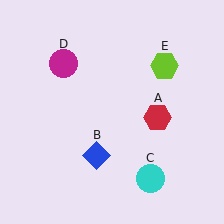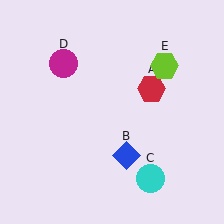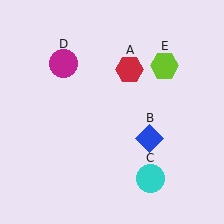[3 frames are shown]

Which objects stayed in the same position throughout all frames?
Cyan circle (object C) and magenta circle (object D) and lime hexagon (object E) remained stationary.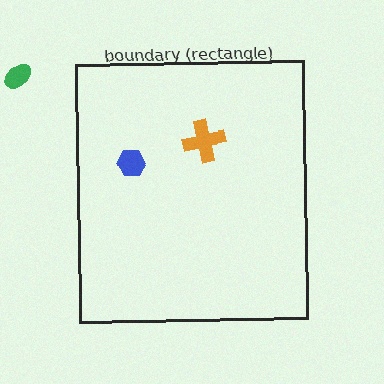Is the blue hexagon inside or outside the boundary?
Inside.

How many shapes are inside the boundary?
2 inside, 1 outside.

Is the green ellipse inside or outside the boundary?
Outside.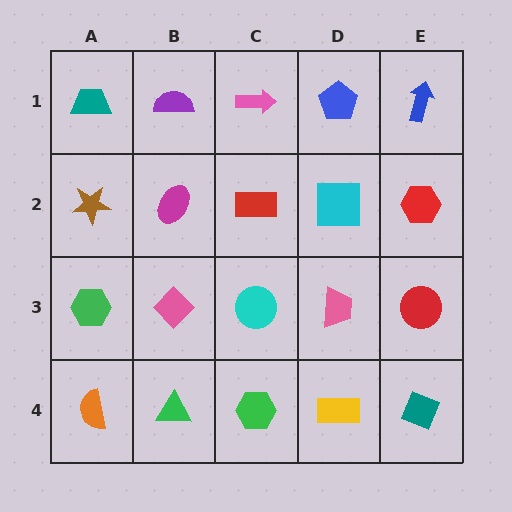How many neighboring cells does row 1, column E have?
2.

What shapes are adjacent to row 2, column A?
A teal trapezoid (row 1, column A), a green hexagon (row 3, column A), a magenta ellipse (row 2, column B).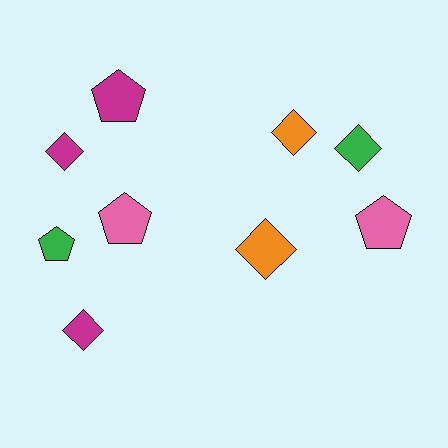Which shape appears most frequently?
Diamond, with 5 objects.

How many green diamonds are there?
There is 1 green diamond.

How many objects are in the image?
There are 9 objects.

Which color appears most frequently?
Magenta, with 3 objects.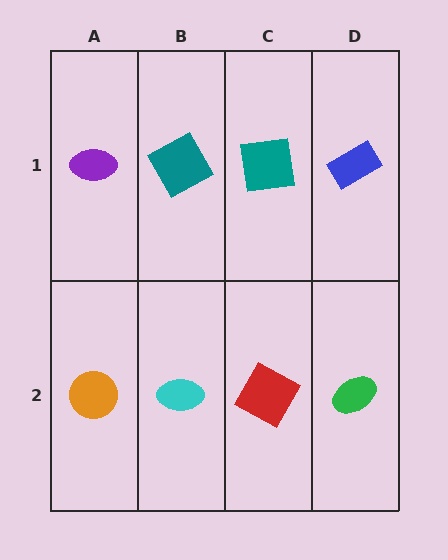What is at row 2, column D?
A green ellipse.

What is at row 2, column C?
A red square.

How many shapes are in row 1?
4 shapes.